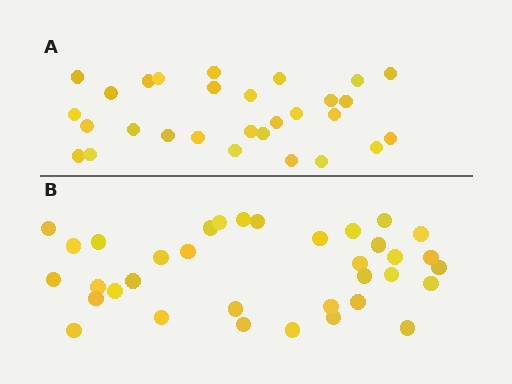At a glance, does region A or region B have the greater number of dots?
Region B (the bottom region) has more dots.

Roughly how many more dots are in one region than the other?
Region B has about 6 more dots than region A.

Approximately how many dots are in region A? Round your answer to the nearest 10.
About 30 dots. (The exact count is 29, which rounds to 30.)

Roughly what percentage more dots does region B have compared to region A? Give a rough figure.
About 20% more.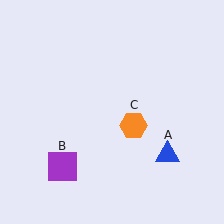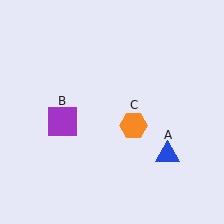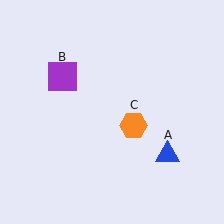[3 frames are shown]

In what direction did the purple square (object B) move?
The purple square (object B) moved up.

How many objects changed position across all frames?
1 object changed position: purple square (object B).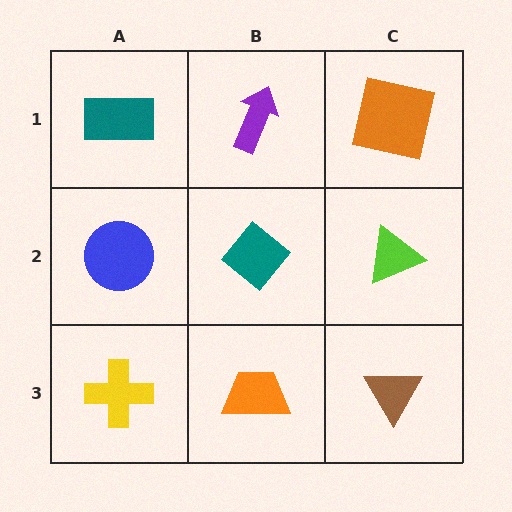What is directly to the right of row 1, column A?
A purple arrow.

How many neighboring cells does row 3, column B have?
3.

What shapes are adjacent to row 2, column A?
A teal rectangle (row 1, column A), a yellow cross (row 3, column A), a teal diamond (row 2, column B).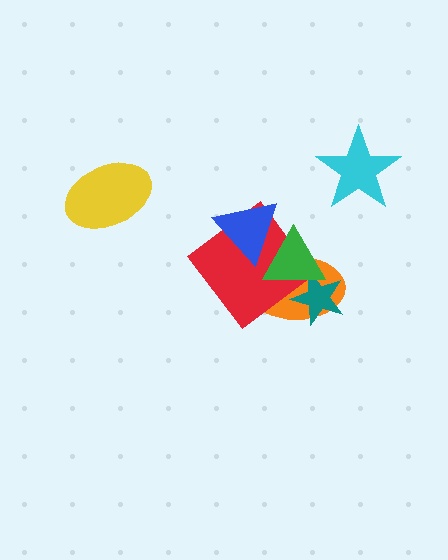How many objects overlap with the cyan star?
0 objects overlap with the cyan star.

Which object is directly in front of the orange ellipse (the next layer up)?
The teal star is directly in front of the orange ellipse.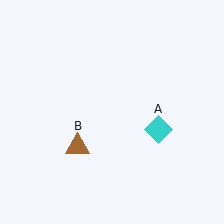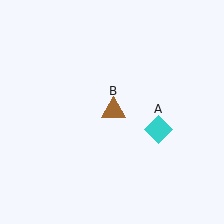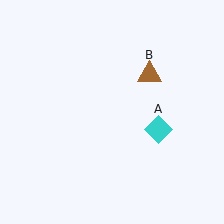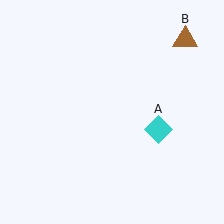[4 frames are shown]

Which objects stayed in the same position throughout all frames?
Cyan diamond (object A) remained stationary.